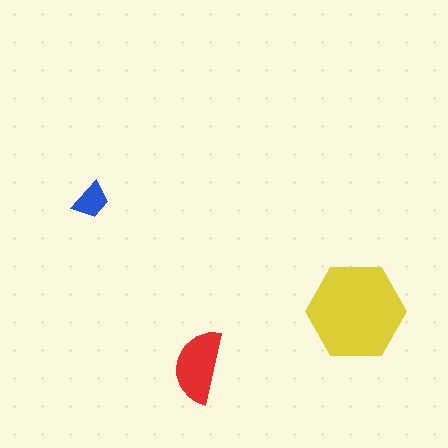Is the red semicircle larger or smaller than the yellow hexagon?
Smaller.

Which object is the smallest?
The blue trapezoid.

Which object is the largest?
The yellow hexagon.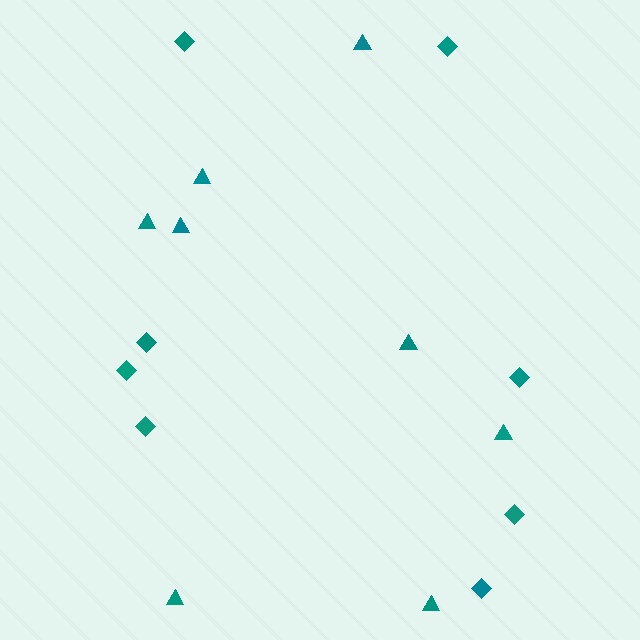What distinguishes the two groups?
There are 2 groups: one group of triangles (8) and one group of diamonds (8).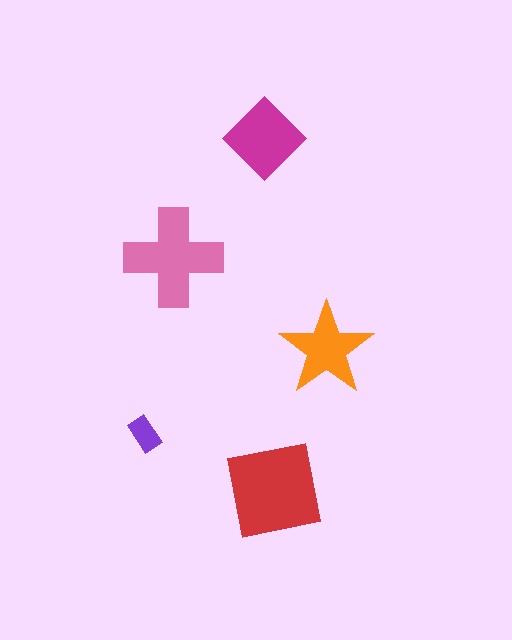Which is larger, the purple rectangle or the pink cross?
The pink cross.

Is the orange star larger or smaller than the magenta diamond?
Smaller.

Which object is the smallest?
The purple rectangle.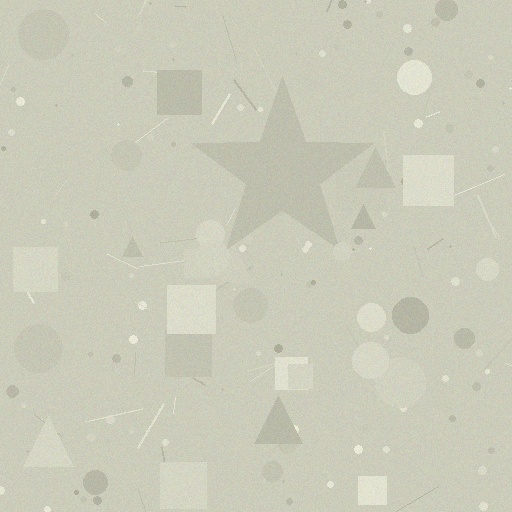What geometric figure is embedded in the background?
A star is embedded in the background.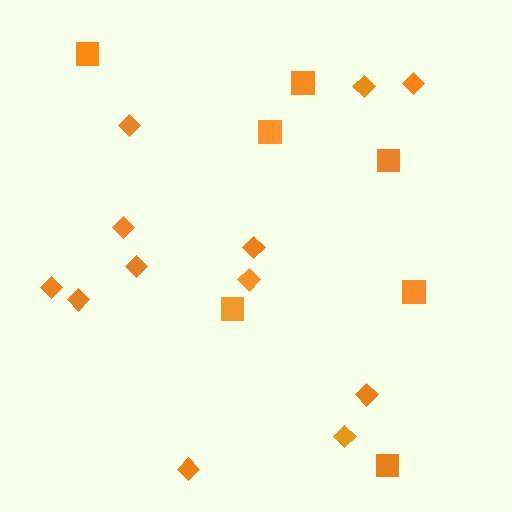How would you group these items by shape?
There are 2 groups: one group of squares (7) and one group of diamonds (12).